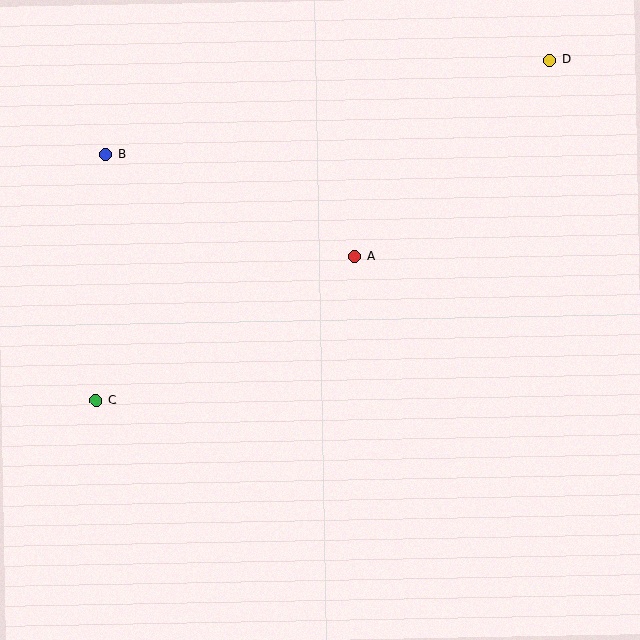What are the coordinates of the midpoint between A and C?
The midpoint between A and C is at (225, 328).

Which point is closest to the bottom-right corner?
Point A is closest to the bottom-right corner.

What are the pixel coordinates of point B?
Point B is at (106, 154).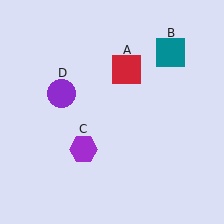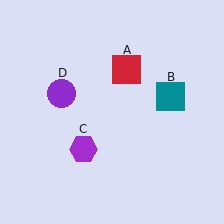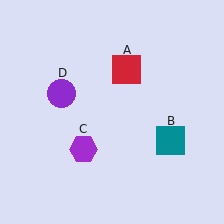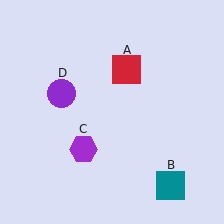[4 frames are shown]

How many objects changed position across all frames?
1 object changed position: teal square (object B).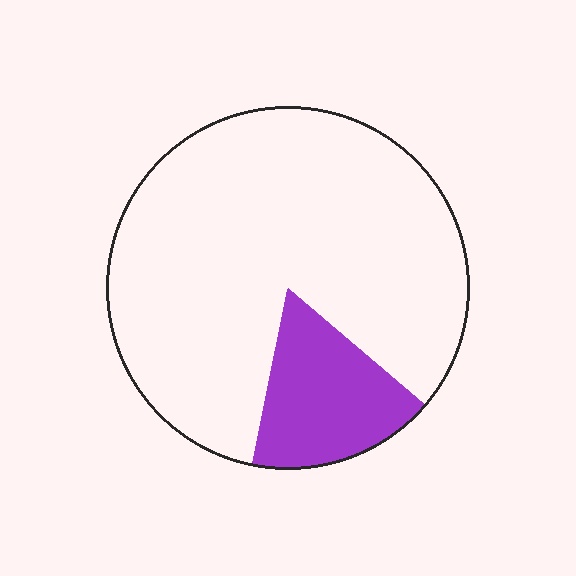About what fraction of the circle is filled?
About one sixth (1/6).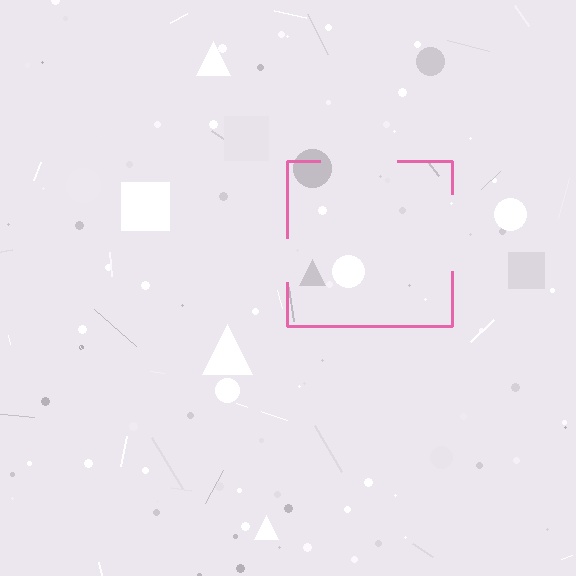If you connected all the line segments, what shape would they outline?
They would outline a square.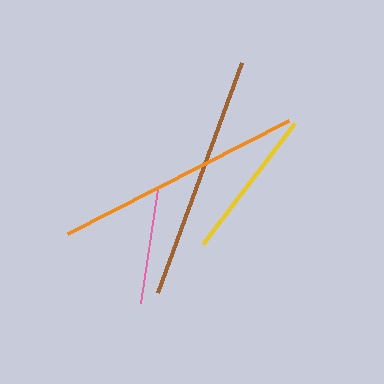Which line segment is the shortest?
The pink line is the shortest at approximately 115 pixels.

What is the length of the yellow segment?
The yellow segment is approximately 152 pixels long.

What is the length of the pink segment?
The pink segment is approximately 115 pixels long.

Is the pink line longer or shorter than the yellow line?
The yellow line is longer than the pink line.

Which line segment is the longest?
The orange line is the longest at approximately 247 pixels.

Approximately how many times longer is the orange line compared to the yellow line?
The orange line is approximately 1.6 times the length of the yellow line.